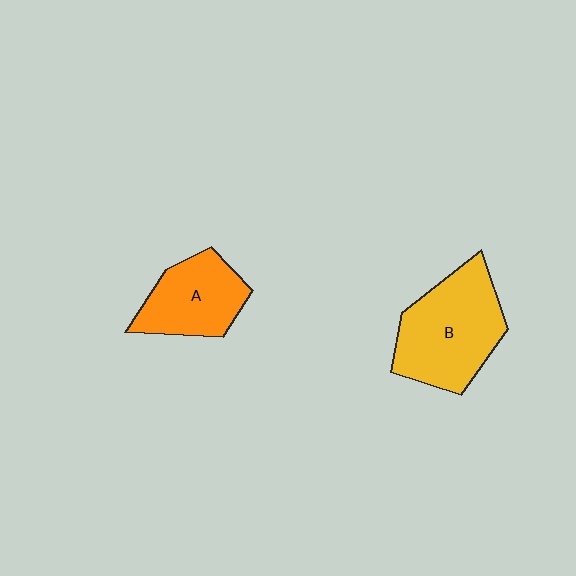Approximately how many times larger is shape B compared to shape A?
Approximately 1.5 times.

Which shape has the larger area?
Shape B (yellow).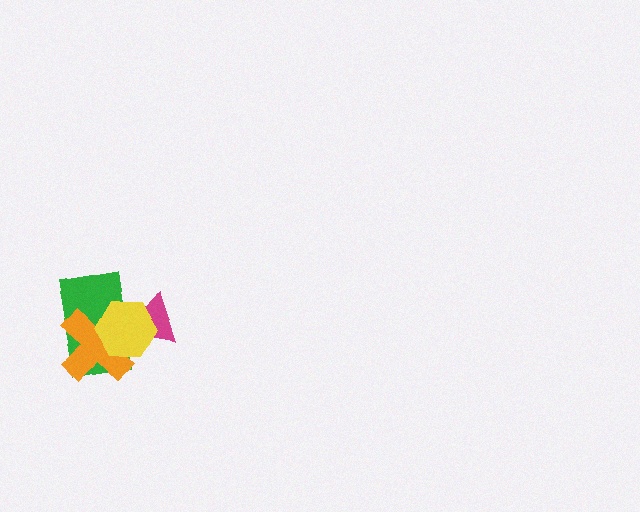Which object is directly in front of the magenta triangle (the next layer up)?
The green rectangle is directly in front of the magenta triangle.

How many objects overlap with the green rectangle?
3 objects overlap with the green rectangle.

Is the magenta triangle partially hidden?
Yes, it is partially covered by another shape.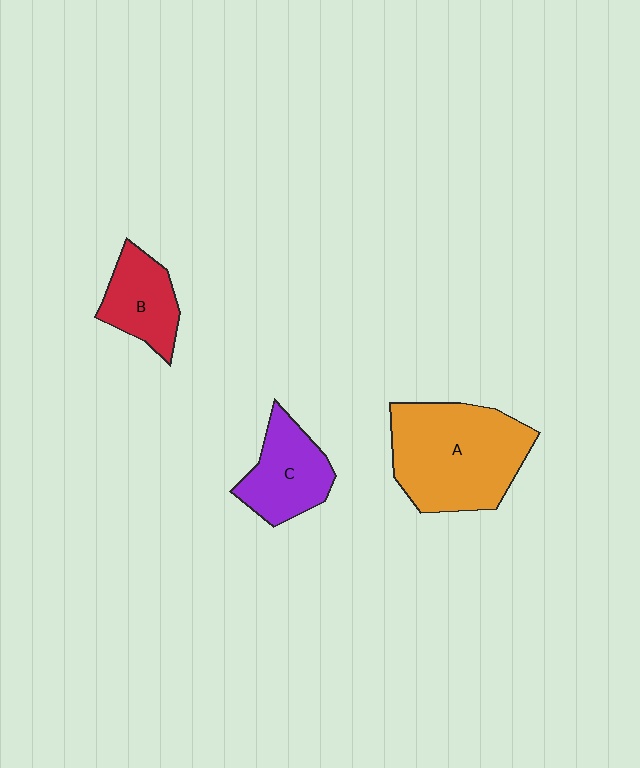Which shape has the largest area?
Shape A (orange).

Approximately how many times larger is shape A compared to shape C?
Approximately 1.9 times.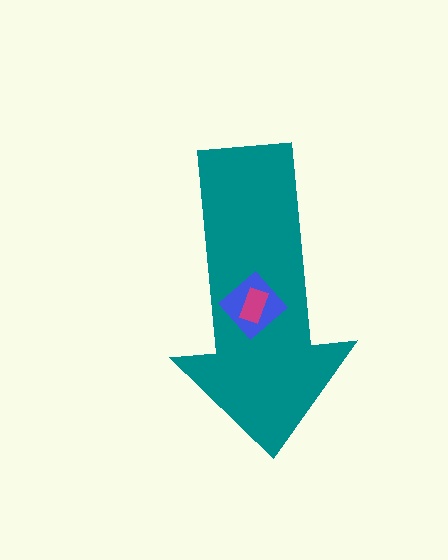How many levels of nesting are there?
3.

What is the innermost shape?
The magenta rectangle.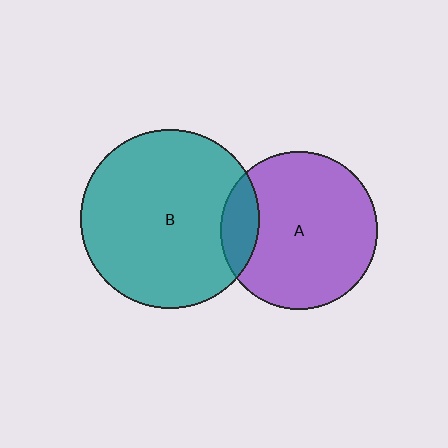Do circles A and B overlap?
Yes.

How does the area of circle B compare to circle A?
Approximately 1.3 times.